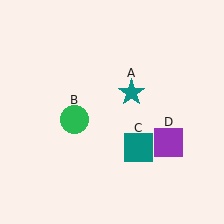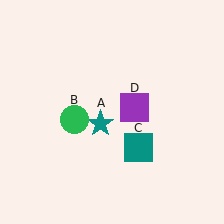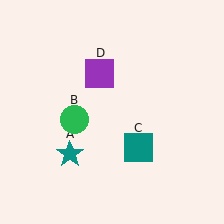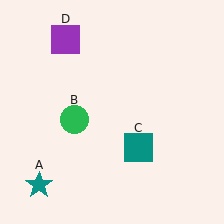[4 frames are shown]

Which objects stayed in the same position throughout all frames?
Green circle (object B) and teal square (object C) remained stationary.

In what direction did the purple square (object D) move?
The purple square (object D) moved up and to the left.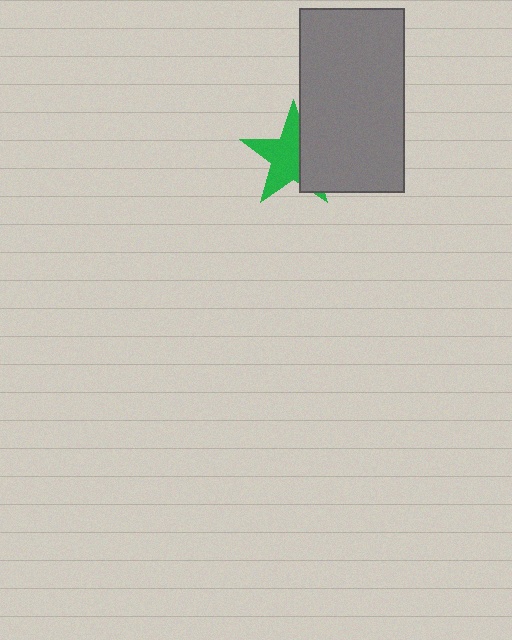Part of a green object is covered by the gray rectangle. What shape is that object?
It is a star.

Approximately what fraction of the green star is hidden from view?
Roughly 37% of the green star is hidden behind the gray rectangle.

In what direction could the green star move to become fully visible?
The green star could move left. That would shift it out from behind the gray rectangle entirely.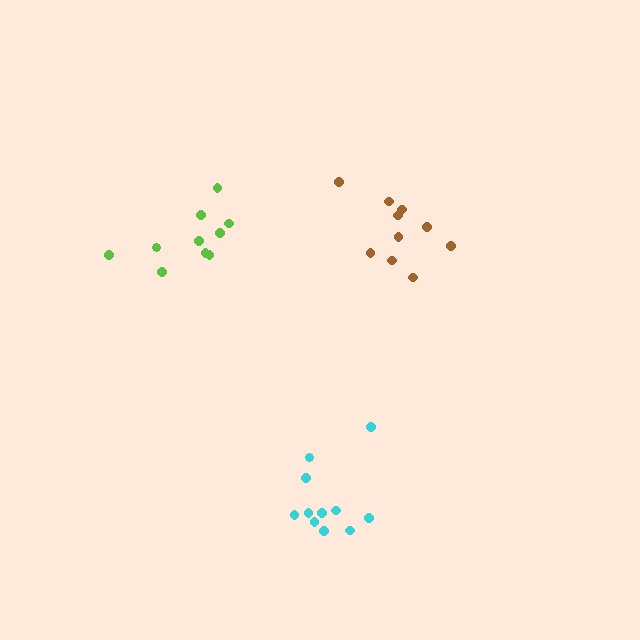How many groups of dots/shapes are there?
There are 3 groups.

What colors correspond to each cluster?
The clusters are colored: brown, lime, cyan.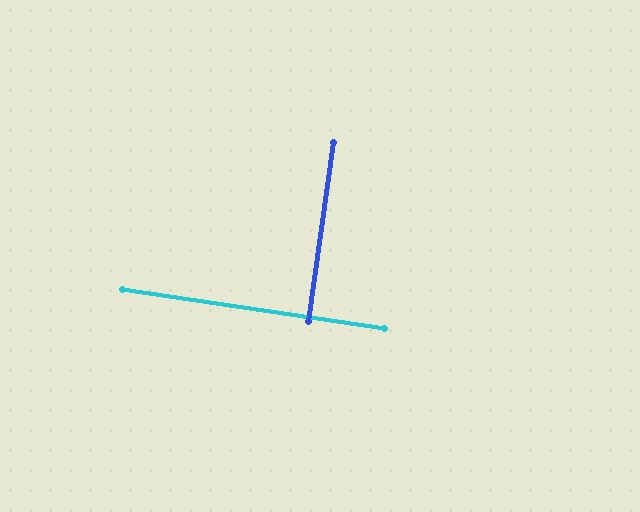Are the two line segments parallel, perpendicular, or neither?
Perpendicular — they meet at approximately 89°.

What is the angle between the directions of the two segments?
Approximately 89 degrees.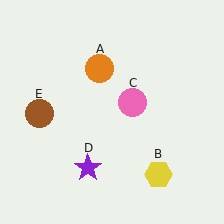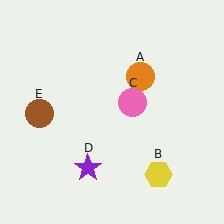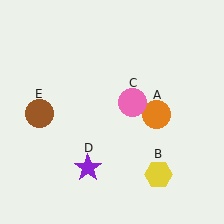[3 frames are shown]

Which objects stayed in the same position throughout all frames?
Yellow hexagon (object B) and pink circle (object C) and purple star (object D) and brown circle (object E) remained stationary.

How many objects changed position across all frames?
1 object changed position: orange circle (object A).